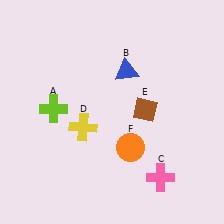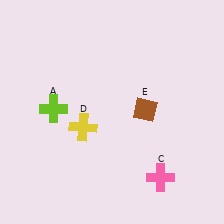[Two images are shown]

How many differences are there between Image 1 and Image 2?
There are 2 differences between the two images.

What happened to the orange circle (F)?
The orange circle (F) was removed in Image 2. It was in the bottom-right area of Image 1.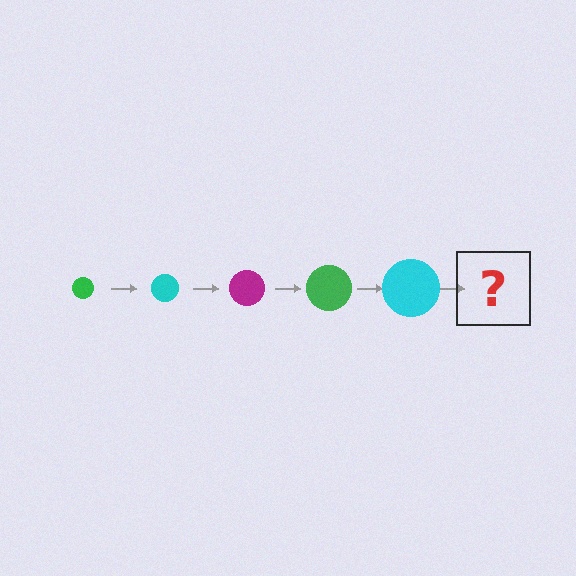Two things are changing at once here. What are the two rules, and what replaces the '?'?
The two rules are that the circle grows larger each step and the color cycles through green, cyan, and magenta. The '?' should be a magenta circle, larger than the previous one.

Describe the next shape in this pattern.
It should be a magenta circle, larger than the previous one.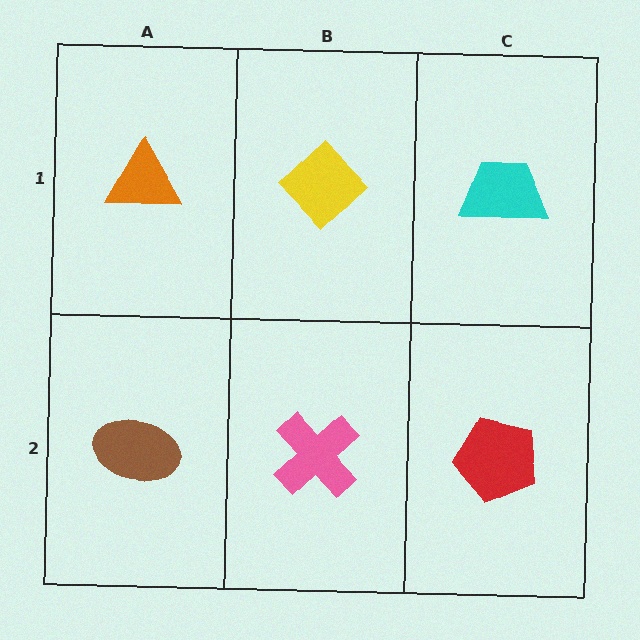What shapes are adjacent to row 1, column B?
A pink cross (row 2, column B), an orange triangle (row 1, column A), a cyan trapezoid (row 1, column C).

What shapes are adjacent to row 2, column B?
A yellow diamond (row 1, column B), a brown ellipse (row 2, column A), a red pentagon (row 2, column C).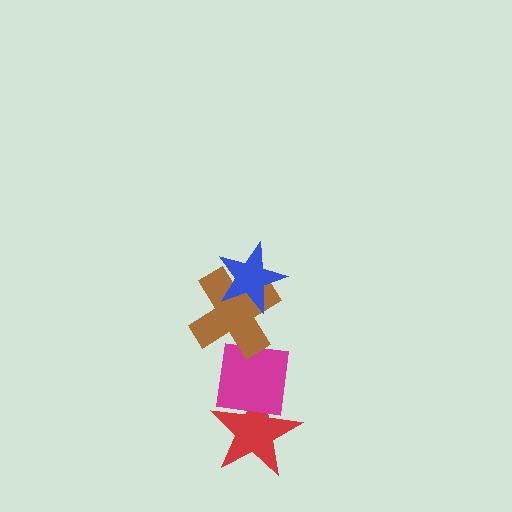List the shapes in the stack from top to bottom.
From top to bottom: the blue star, the brown cross, the magenta square, the red star.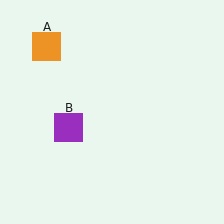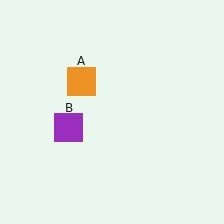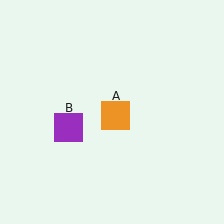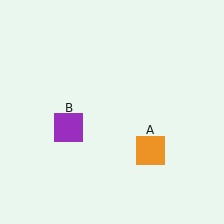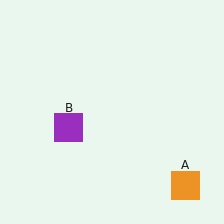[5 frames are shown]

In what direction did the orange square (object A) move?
The orange square (object A) moved down and to the right.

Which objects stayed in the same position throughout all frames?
Purple square (object B) remained stationary.